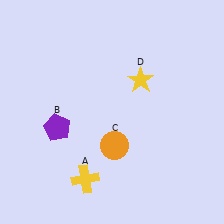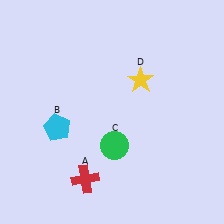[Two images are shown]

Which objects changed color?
A changed from yellow to red. B changed from purple to cyan. C changed from orange to green.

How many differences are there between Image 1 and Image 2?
There are 3 differences between the two images.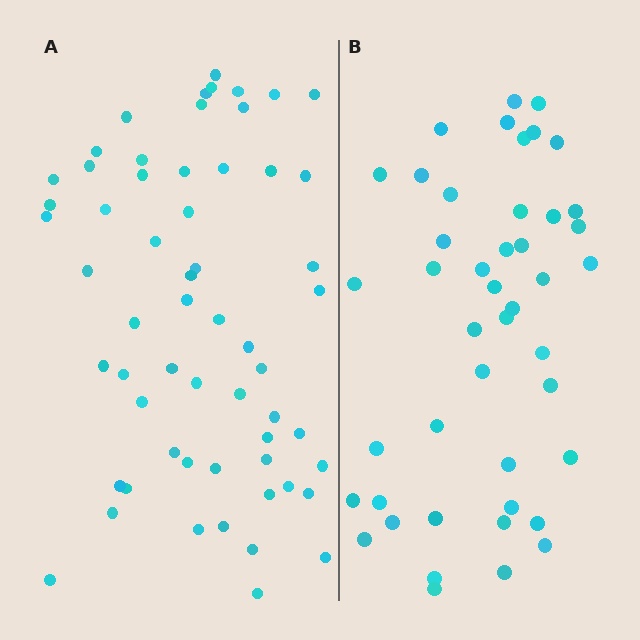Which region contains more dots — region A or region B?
Region A (the left region) has more dots.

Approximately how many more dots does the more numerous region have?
Region A has approximately 15 more dots than region B.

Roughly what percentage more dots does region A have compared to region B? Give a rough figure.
About 30% more.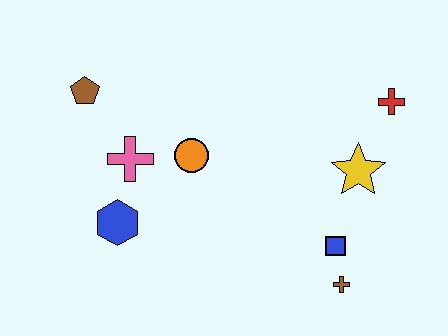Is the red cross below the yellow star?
No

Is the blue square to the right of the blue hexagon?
Yes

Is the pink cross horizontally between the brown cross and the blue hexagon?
Yes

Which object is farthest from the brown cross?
The brown pentagon is farthest from the brown cross.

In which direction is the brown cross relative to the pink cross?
The brown cross is to the right of the pink cross.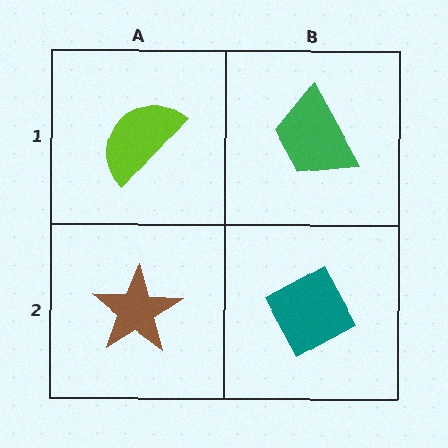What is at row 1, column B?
A green trapezoid.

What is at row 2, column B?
A teal diamond.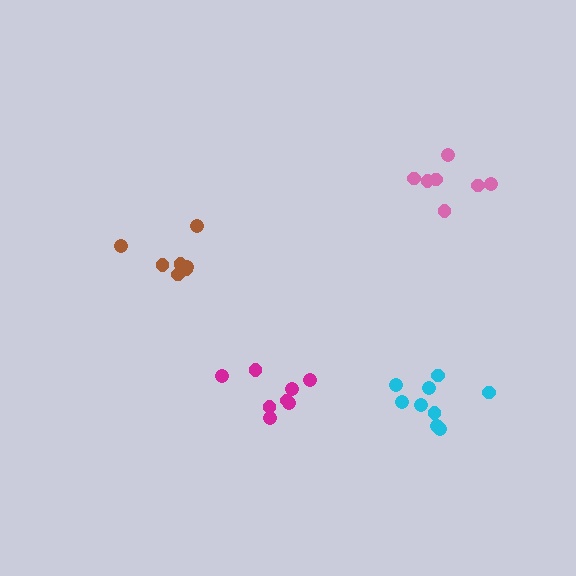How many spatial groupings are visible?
There are 4 spatial groupings.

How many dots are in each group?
Group 1: 7 dots, Group 2: 7 dots, Group 3: 8 dots, Group 4: 9 dots (31 total).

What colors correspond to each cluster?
The clusters are colored: brown, pink, magenta, cyan.